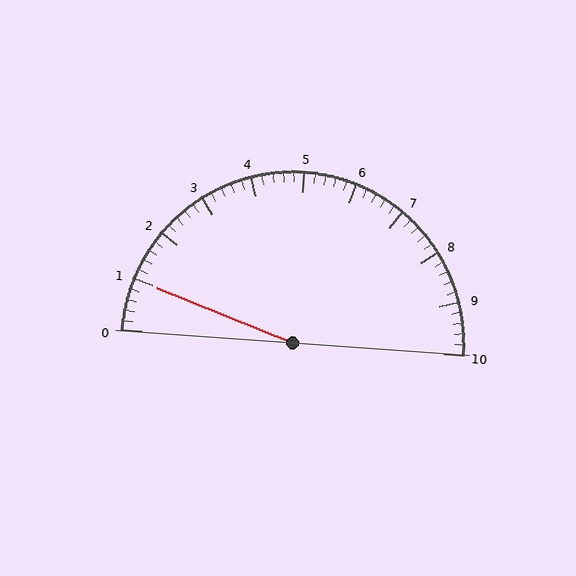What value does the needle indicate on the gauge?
The needle indicates approximately 1.0.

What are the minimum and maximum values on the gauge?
The gauge ranges from 0 to 10.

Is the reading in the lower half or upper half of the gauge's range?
The reading is in the lower half of the range (0 to 10).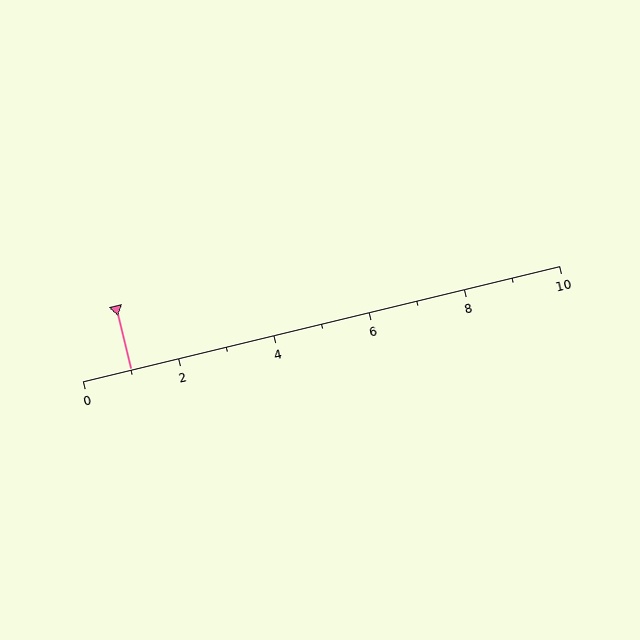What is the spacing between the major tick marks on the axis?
The major ticks are spaced 2 apart.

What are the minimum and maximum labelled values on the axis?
The axis runs from 0 to 10.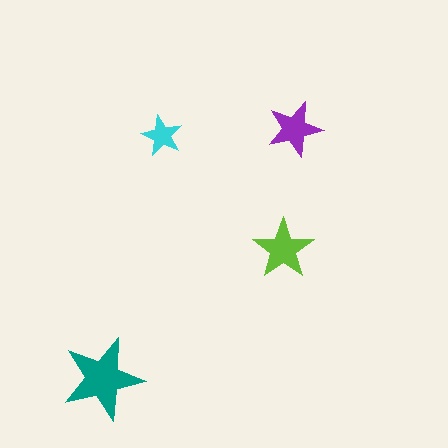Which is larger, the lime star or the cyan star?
The lime one.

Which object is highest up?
The purple star is topmost.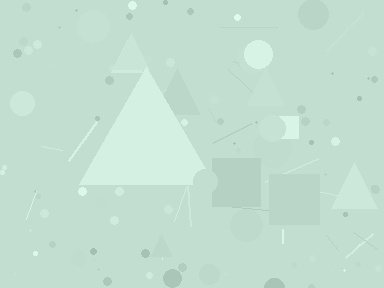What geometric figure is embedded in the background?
A triangle is embedded in the background.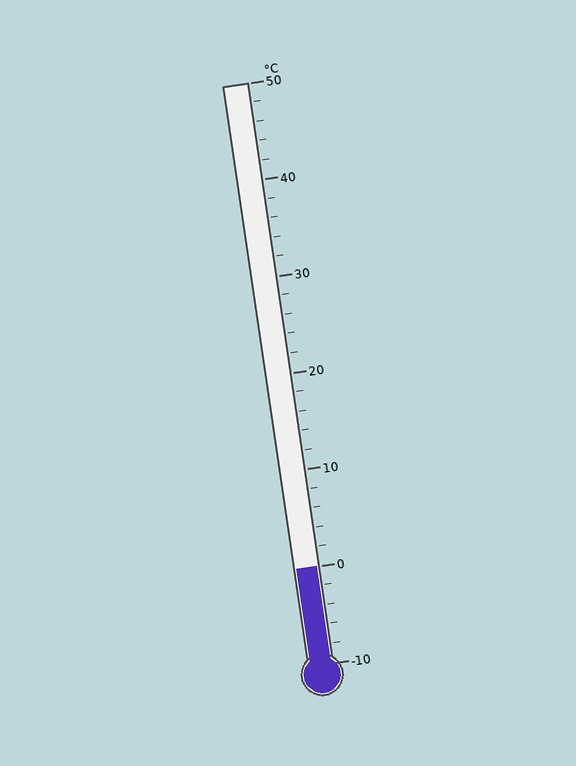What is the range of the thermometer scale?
The thermometer scale ranges from -10°C to 50°C.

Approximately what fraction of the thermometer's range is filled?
The thermometer is filled to approximately 15% of its range.